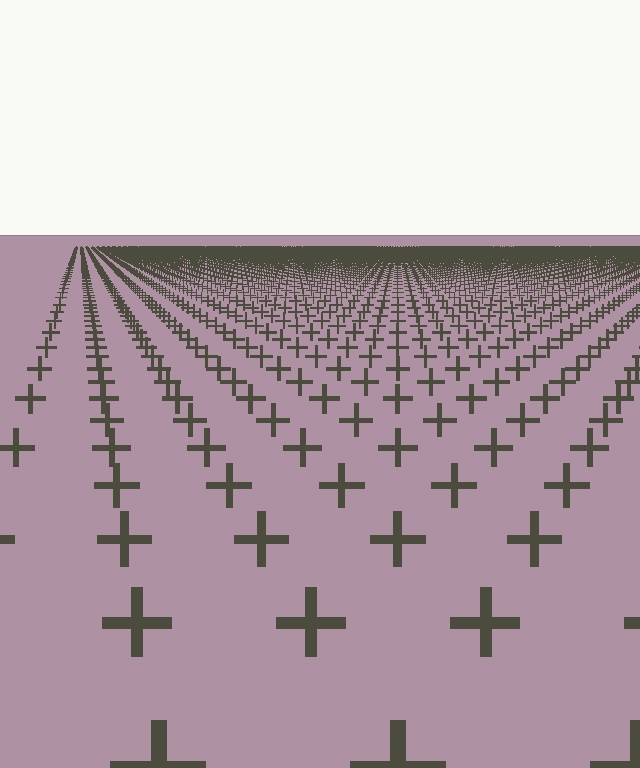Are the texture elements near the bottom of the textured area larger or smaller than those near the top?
Larger. Near the bottom, elements are closer to the viewer and appear at a bigger on-screen size.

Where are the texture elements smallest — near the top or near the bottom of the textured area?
Near the top.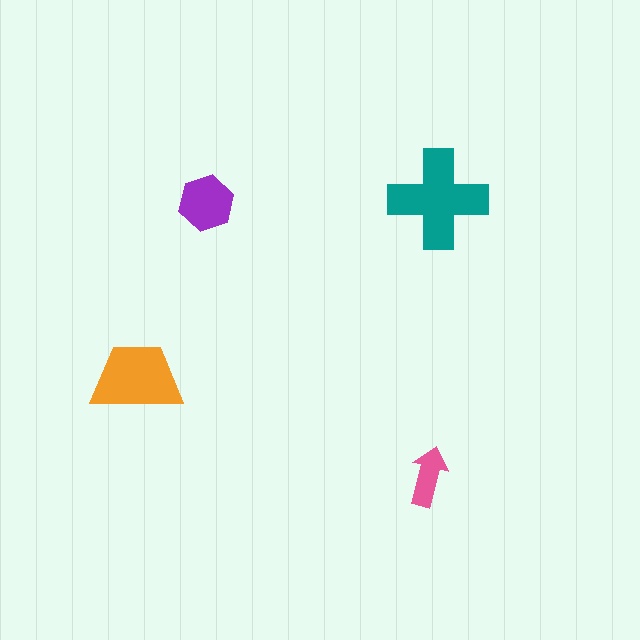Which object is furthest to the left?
The orange trapezoid is leftmost.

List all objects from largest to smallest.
The teal cross, the orange trapezoid, the purple hexagon, the pink arrow.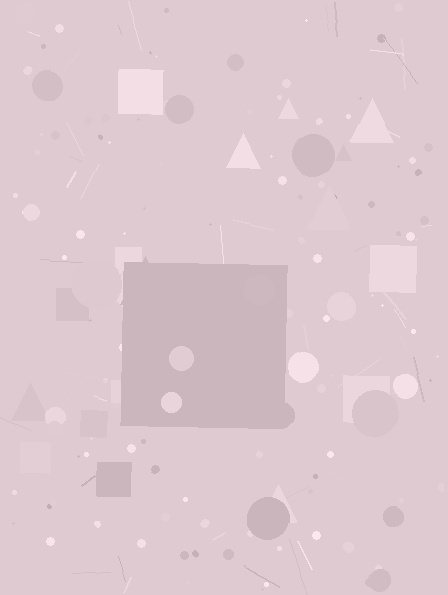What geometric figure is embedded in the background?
A square is embedded in the background.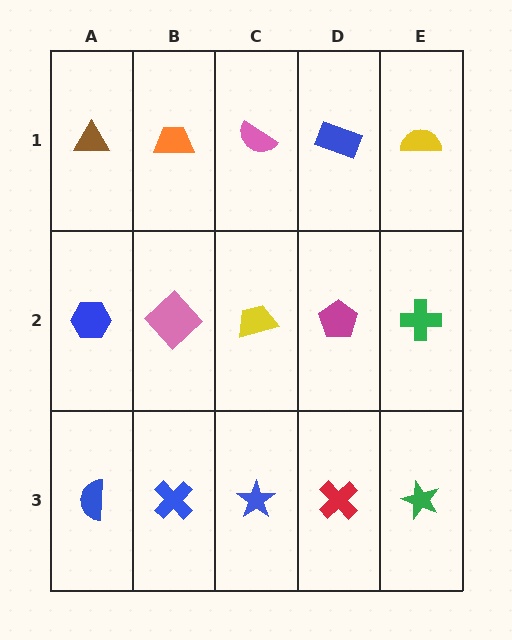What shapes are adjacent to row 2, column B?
An orange trapezoid (row 1, column B), a blue cross (row 3, column B), a blue hexagon (row 2, column A), a yellow trapezoid (row 2, column C).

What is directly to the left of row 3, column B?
A blue semicircle.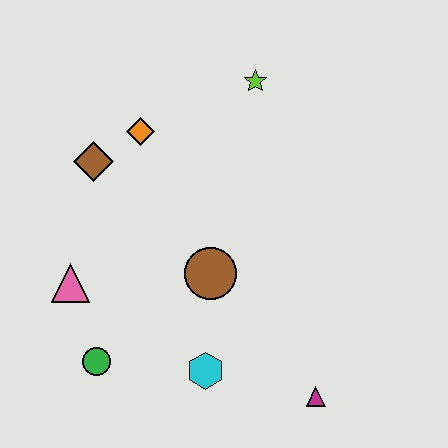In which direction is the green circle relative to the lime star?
The green circle is below the lime star.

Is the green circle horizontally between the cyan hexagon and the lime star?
No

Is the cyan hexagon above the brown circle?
No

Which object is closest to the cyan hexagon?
The brown circle is closest to the cyan hexagon.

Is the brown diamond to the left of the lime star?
Yes